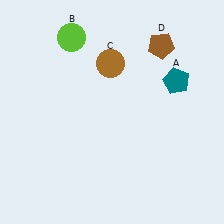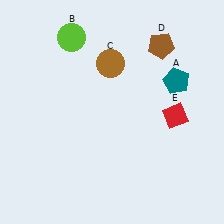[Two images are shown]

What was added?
A red diamond (E) was added in Image 2.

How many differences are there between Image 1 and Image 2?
There is 1 difference between the two images.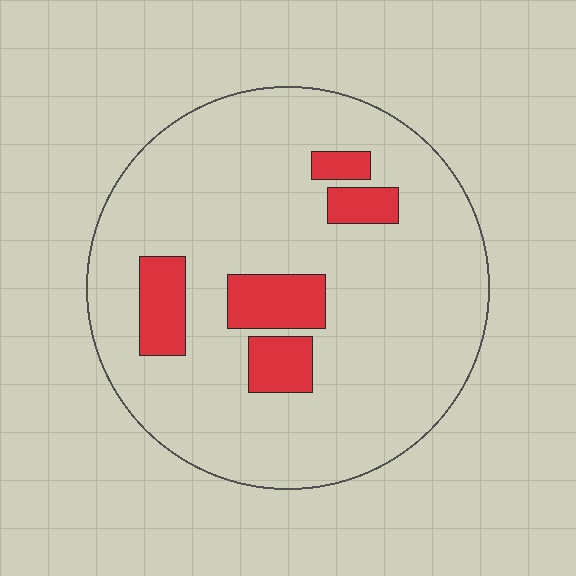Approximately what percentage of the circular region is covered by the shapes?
Approximately 15%.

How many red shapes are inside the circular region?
5.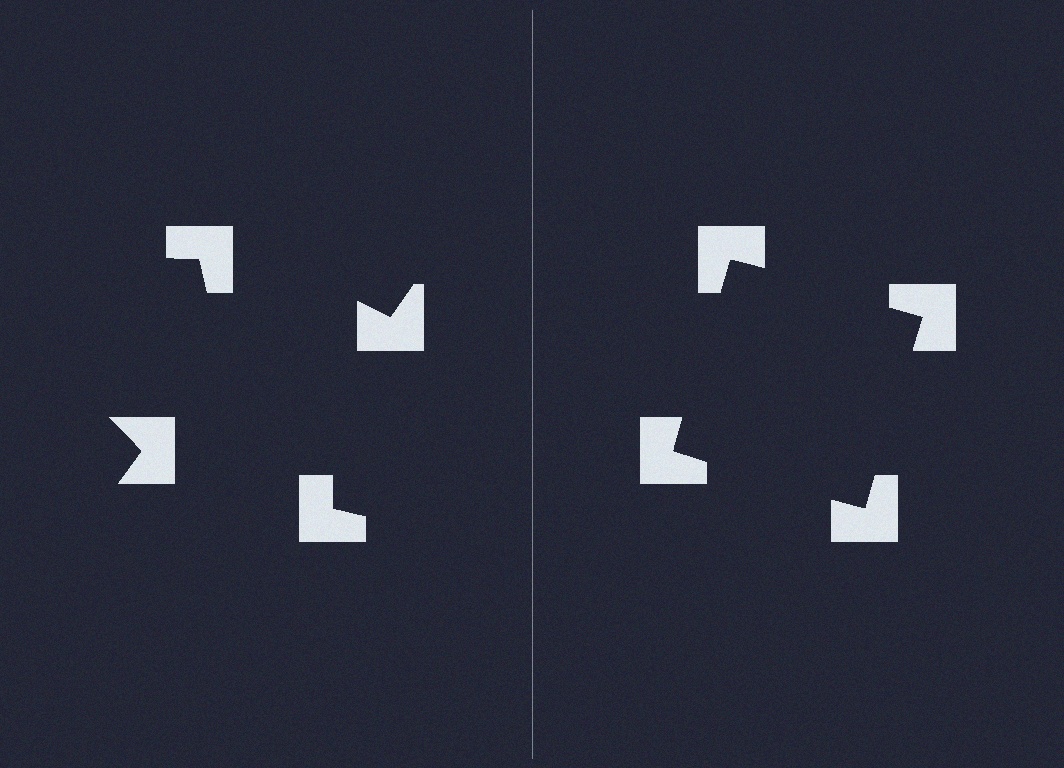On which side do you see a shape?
An illusory square appears on the right side. On the left side the wedge cuts are rotated, so no coherent shape forms.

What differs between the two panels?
The notched squares are positioned identically on both sides; only the wedge orientations differ. On the right they align to a square; on the left they are misaligned.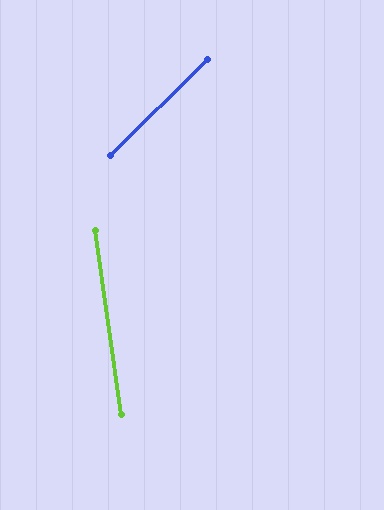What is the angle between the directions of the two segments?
Approximately 53 degrees.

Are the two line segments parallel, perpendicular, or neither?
Neither parallel nor perpendicular — they differ by about 53°.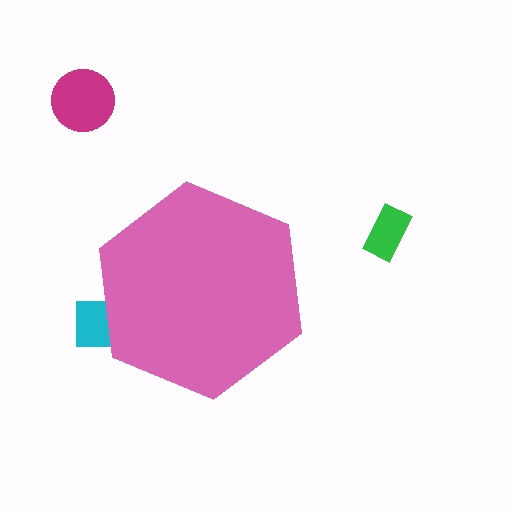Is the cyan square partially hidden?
Yes, the cyan square is partially hidden behind the pink hexagon.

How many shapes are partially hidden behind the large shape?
1 shape is partially hidden.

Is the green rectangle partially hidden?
No, the green rectangle is fully visible.